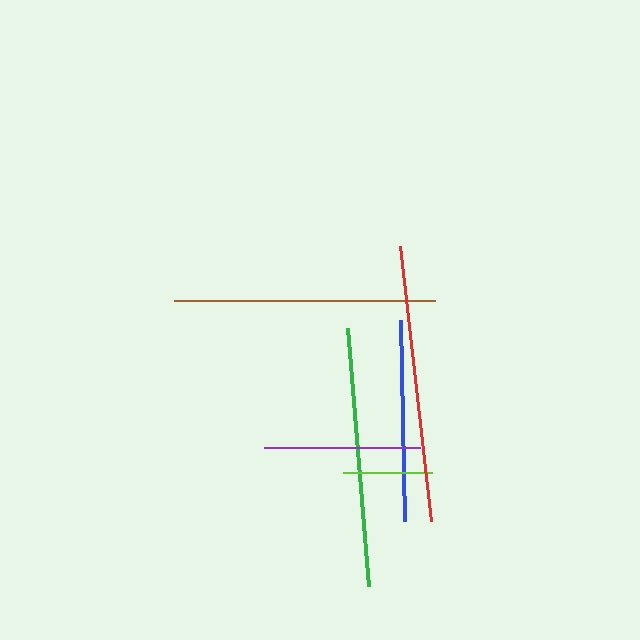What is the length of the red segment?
The red segment is approximately 277 pixels long.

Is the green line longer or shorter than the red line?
The red line is longer than the green line.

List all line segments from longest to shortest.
From longest to shortest: red, brown, green, blue, purple, lime.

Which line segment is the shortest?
The lime line is the shortest at approximately 89 pixels.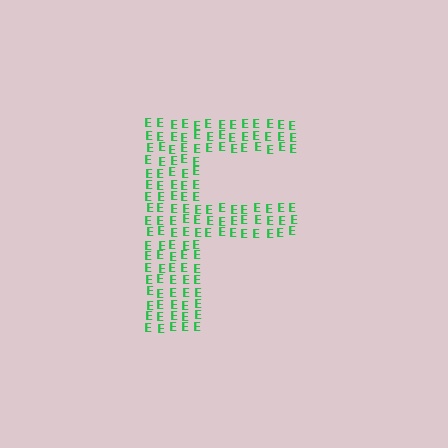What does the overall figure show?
The overall figure shows the letter F.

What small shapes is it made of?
It is made of small letter E's.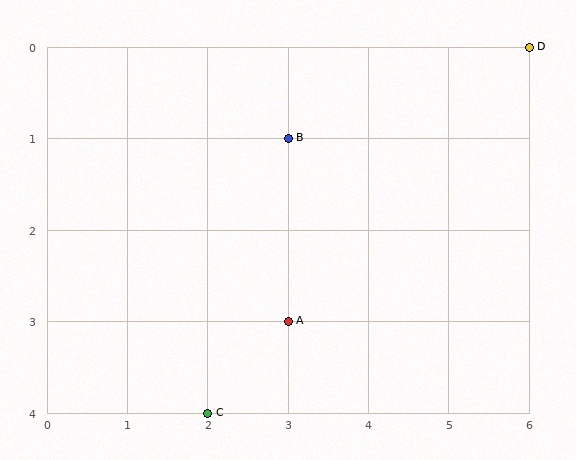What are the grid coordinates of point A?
Point A is at grid coordinates (3, 3).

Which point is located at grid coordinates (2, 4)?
Point C is at (2, 4).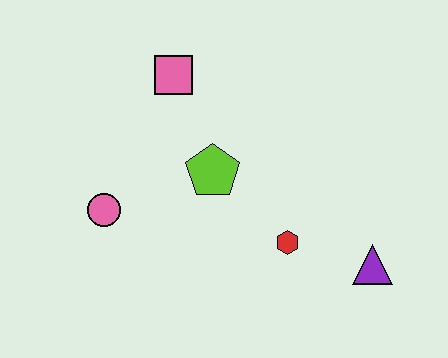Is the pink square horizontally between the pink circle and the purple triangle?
Yes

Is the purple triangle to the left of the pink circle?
No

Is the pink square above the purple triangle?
Yes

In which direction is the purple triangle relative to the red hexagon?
The purple triangle is to the right of the red hexagon.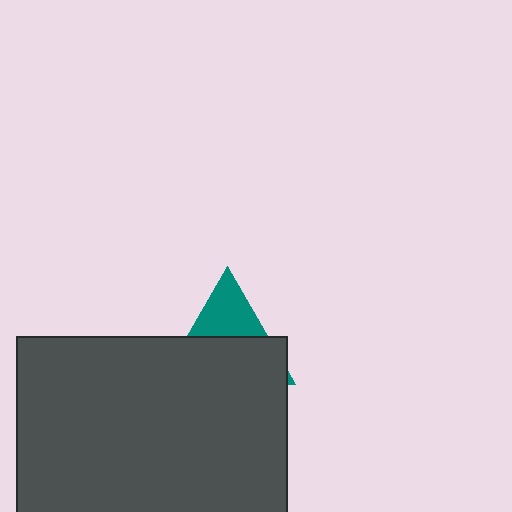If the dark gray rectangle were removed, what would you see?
You would see the complete teal triangle.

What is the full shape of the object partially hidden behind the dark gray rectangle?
The partially hidden object is a teal triangle.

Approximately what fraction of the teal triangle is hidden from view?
Roughly 65% of the teal triangle is hidden behind the dark gray rectangle.